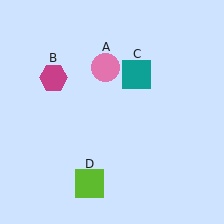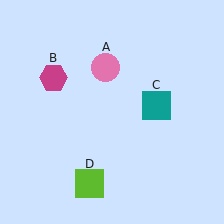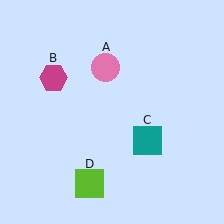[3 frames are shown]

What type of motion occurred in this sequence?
The teal square (object C) rotated clockwise around the center of the scene.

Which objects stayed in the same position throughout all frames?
Pink circle (object A) and magenta hexagon (object B) and lime square (object D) remained stationary.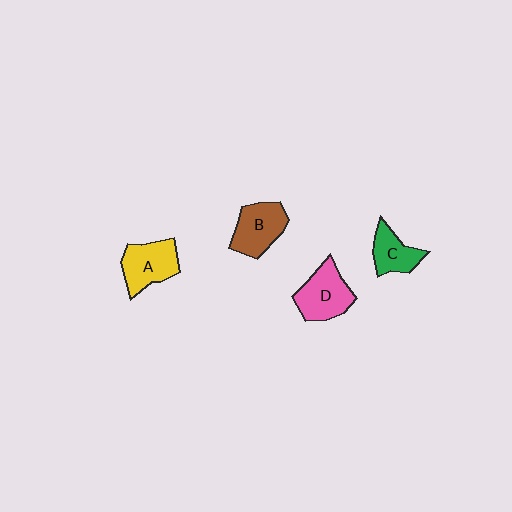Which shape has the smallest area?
Shape C (green).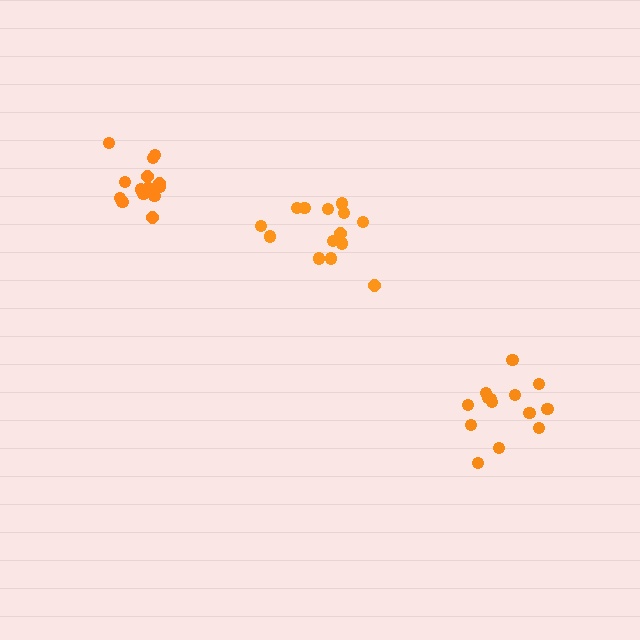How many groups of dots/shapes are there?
There are 3 groups.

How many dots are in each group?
Group 1: 14 dots, Group 2: 14 dots, Group 3: 14 dots (42 total).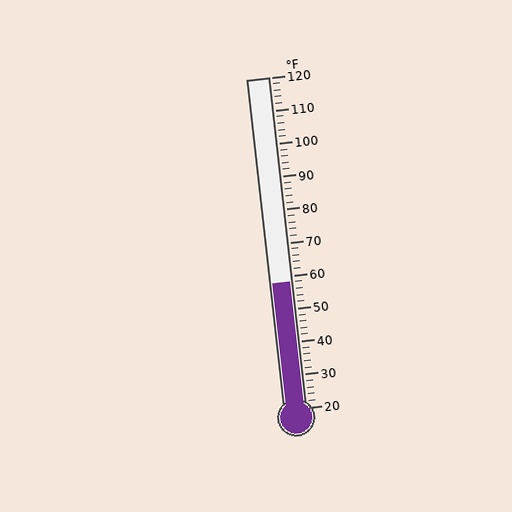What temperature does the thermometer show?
The thermometer shows approximately 58°F.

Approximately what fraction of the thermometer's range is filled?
The thermometer is filled to approximately 40% of its range.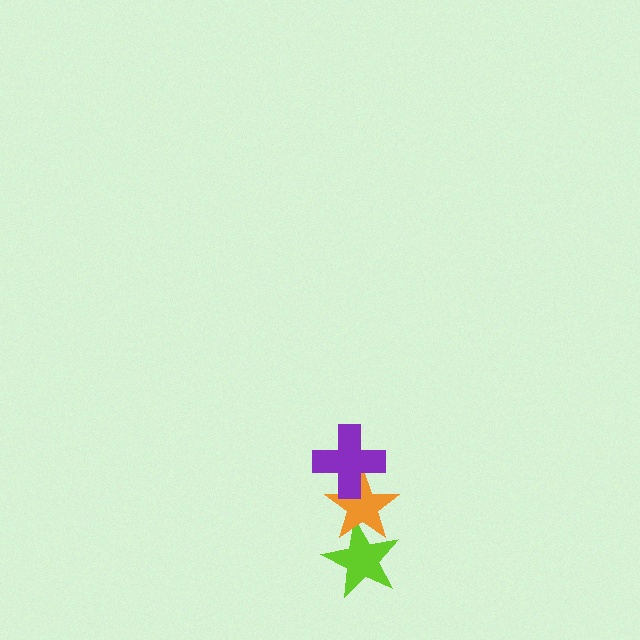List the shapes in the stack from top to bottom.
From top to bottom: the purple cross, the orange star, the lime star.